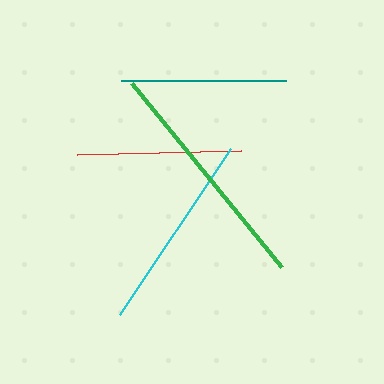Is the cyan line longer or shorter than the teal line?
The cyan line is longer than the teal line.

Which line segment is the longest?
The green line is the longest at approximately 238 pixels.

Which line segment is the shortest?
The red line is the shortest at approximately 164 pixels.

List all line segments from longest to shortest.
From longest to shortest: green, cyan, teal, red.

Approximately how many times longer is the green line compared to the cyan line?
The green line is approximately 1.2 times the length of the cyan line.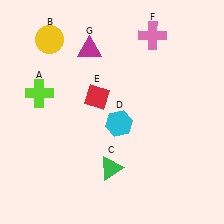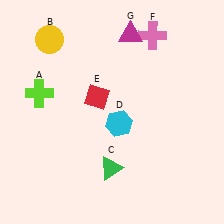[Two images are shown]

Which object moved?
The magenta triangle (G) moved right.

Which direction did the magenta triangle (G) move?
The magenta triangle (G) moved right.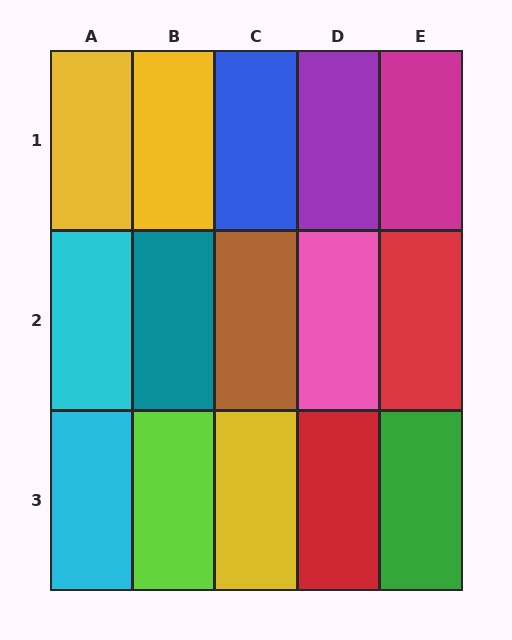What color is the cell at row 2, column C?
Brown.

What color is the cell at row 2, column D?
Pink.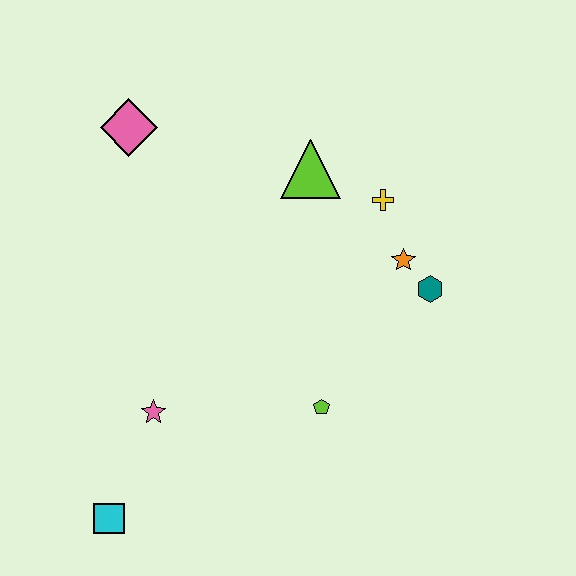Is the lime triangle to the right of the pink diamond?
Yes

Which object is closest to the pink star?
The cyan square is closest to the pink star.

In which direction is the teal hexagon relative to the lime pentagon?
The teal hexagon is above the lime pentagon.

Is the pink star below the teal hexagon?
Yes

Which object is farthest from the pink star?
The yellow cross is farthest from the pink star.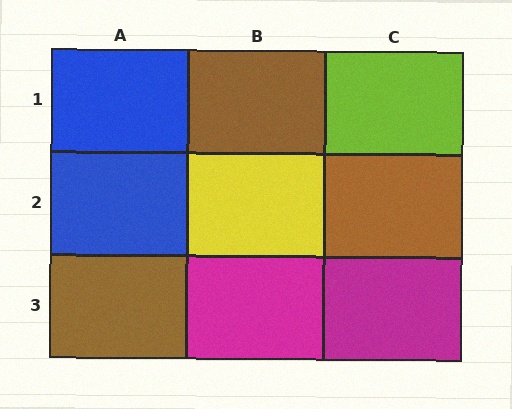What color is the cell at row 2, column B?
Yellow.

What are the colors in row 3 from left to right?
Brown, magenta, magenta.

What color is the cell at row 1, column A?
Blue.